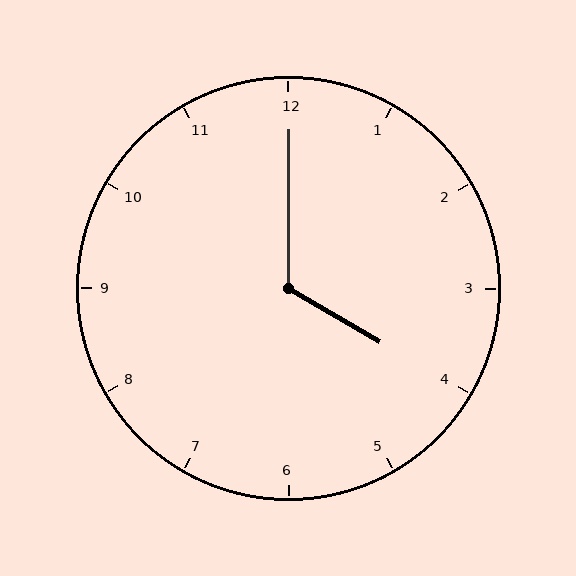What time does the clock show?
4:00.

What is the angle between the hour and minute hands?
Approximately 120 degrees.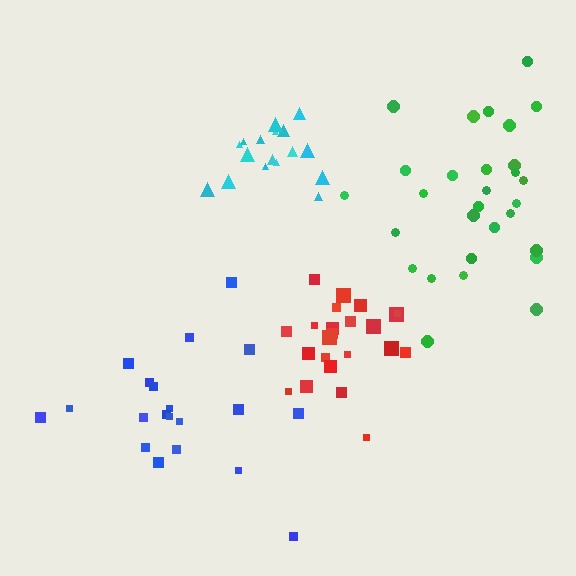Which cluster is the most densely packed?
Red.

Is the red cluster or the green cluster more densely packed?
Red.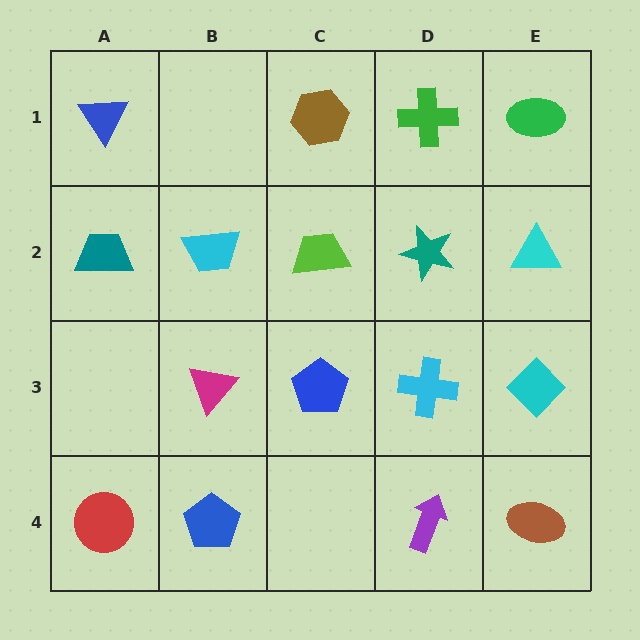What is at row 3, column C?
A blue pentagon.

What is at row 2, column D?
A teal star.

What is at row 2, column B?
A cyan trapezoid.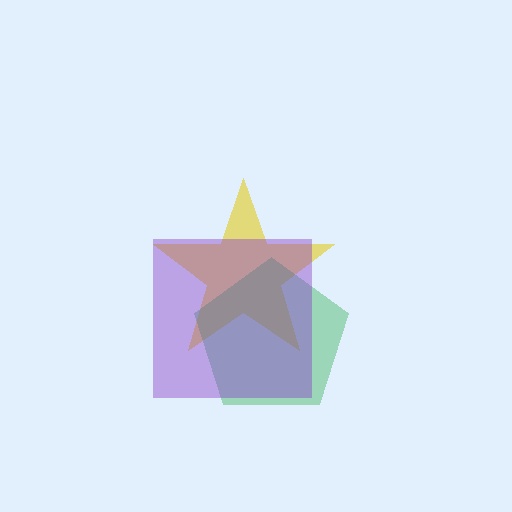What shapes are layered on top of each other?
The layered shapes are: a yellow star, a green pentagon, a purple square.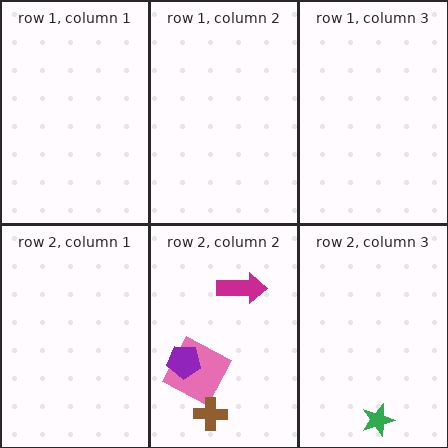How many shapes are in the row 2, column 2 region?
4.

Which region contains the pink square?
The row 2, column 2 region.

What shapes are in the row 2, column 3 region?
The green star.